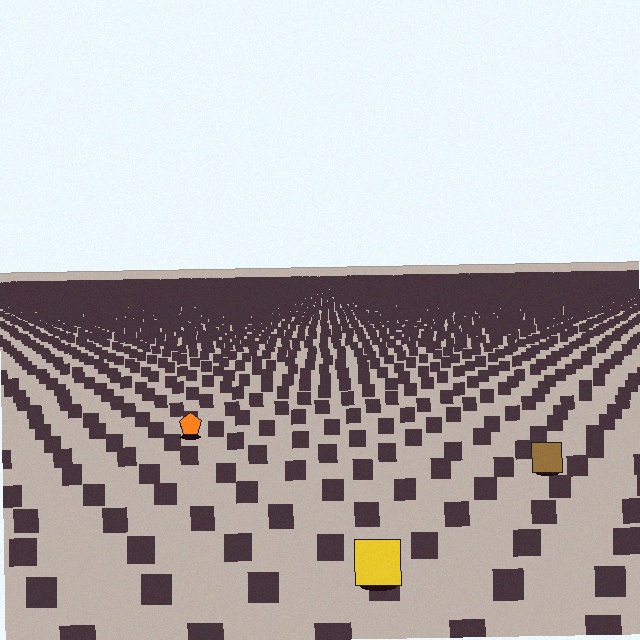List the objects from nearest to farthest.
From nearest to farthest: the yellow square, the brown square, the orange pentagon.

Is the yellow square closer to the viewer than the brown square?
Yes. The yellow square is closer — you can tell from the texture gradient: the ground texture is coarser near it.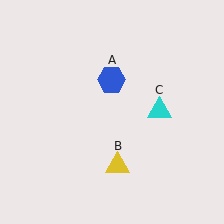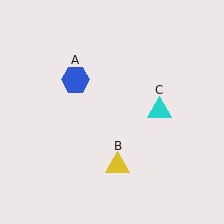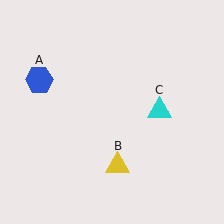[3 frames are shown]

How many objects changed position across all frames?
1 object changed position: blue hexagon (object A).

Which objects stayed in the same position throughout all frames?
Yellow triangle (object B) and cyan triangle (object C) remained stationary.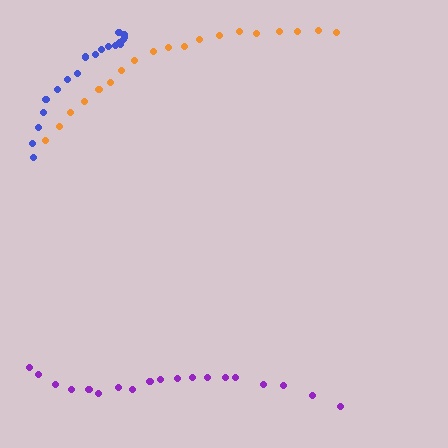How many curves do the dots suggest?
There are 3 distinct paths.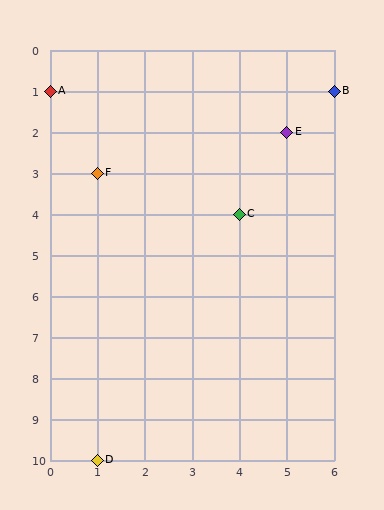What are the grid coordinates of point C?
Point C is at grid coordinates (4, 4).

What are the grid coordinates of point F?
Point F is at grid coordinates (1, 3).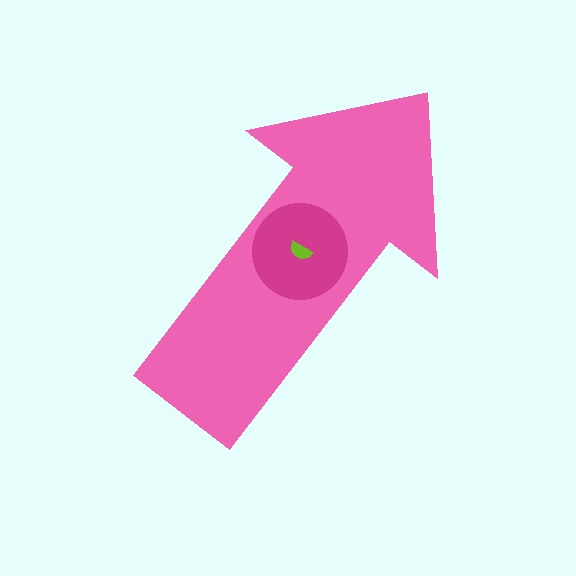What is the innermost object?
The lime semicircle.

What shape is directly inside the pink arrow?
The magenta circle.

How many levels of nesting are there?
3.